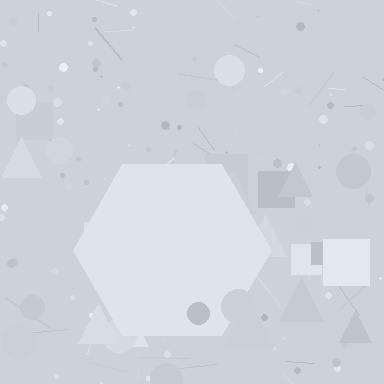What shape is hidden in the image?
A hexagon is hidden in the image.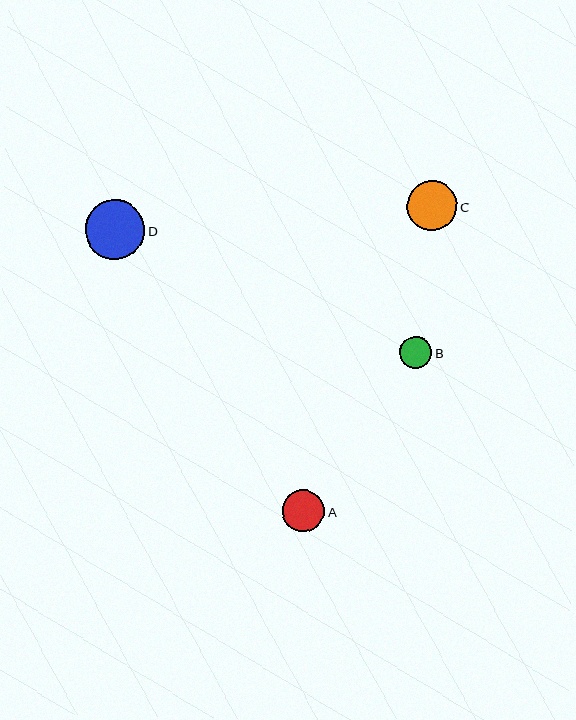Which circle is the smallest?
Circle B is the smallest with a size of approximately 32 pixels.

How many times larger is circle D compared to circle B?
Circle D is approximately 1.9 times the size of circle B.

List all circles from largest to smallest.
From largest to smallest: D, C, A, B.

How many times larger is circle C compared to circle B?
Circle C is approximately 1.6 times the size of circle B.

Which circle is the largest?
Circle D is the largest with a size of approximately 60 pixels.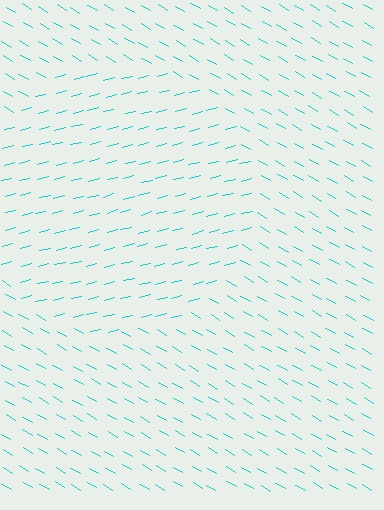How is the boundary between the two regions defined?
The boundary is defined purely by a change in line orientation (approximately 45 degrees difference). All lines are the same color and thickness.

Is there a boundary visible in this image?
Yes, there is a texture boundary formed by a change in line orientation.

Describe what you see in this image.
The image is filled with small cyan line segments. A circle region in the image has lines oriented differently from the surrounding lines, creating a visible texture boundary.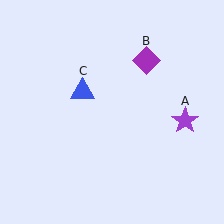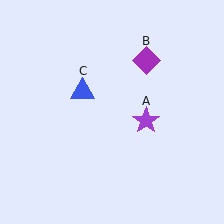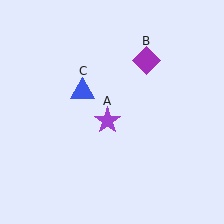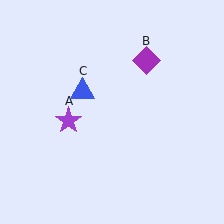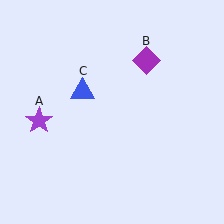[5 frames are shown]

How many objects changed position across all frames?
1 object changed position: purple star (object A).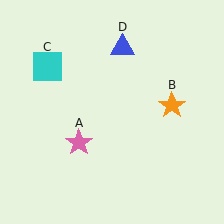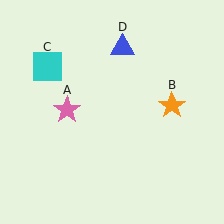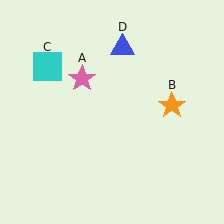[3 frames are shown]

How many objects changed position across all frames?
1 object changed position: pink star (object A).